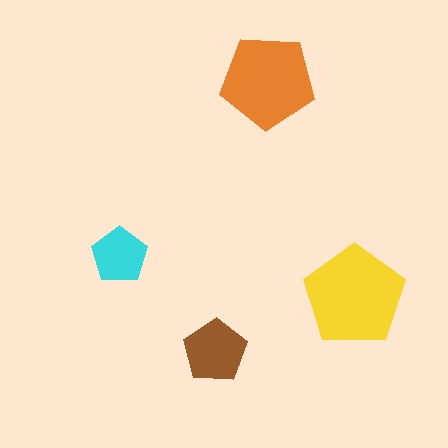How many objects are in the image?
There are 4 objects in the image.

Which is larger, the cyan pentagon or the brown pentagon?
The brown one.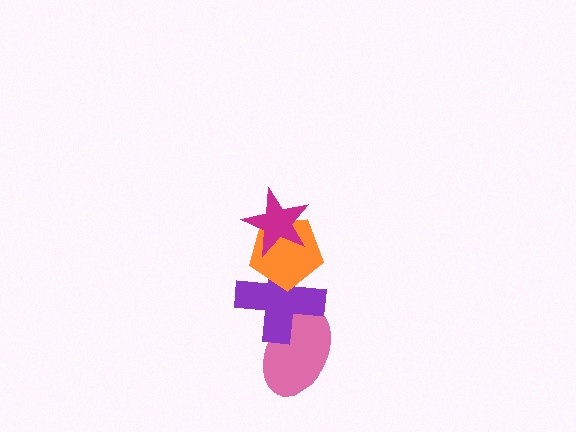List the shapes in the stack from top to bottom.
From top to bottom: the magenta star, the orange pentagon, the purple cross, the pink ellipse.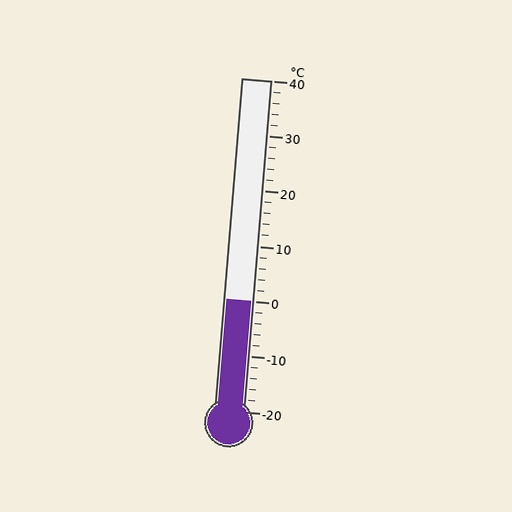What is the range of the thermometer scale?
The thermometer scale ranges from -20°C to 40°C.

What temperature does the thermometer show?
The thermometer shows approximately 0°C.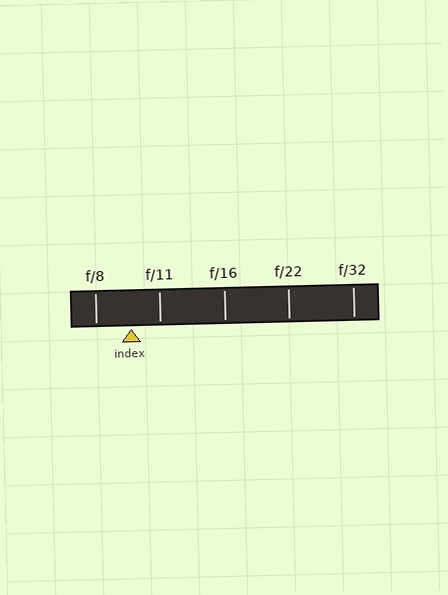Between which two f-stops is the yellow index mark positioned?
The index mark is between f/8 and f/11.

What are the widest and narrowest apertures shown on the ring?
The widest aperture shown is f/8 and the narrowest is f/32.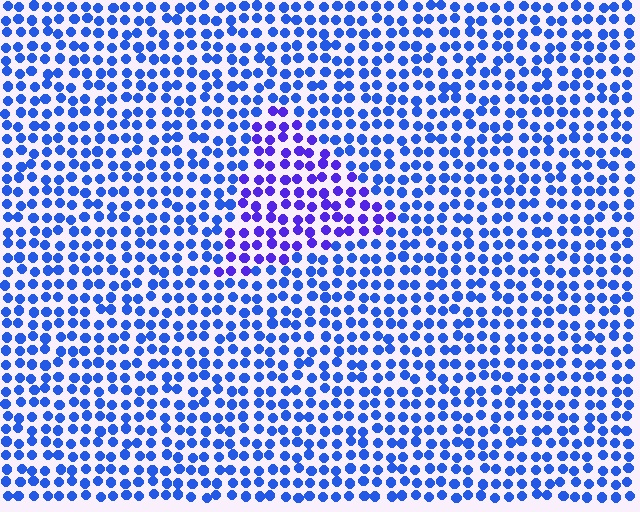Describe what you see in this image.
The image is filled with small blue elements in a uniform arrangement. A triangle-shaped region is visible where the elements are tinted to a slightly different hue, forming a subtle color boundary.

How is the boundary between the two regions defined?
The boundary is defined purely by a slight shift in hue (about 31 degrees). Spacing, size, and orientation are identical on both sides.